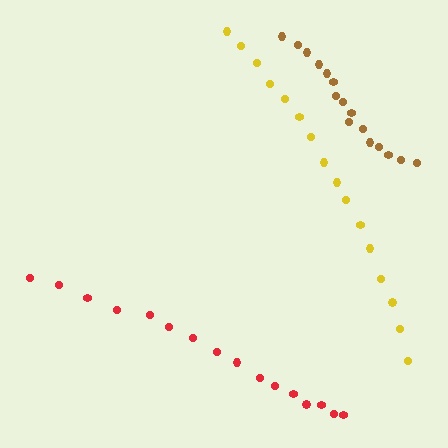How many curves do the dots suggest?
There are 3 distinct paths.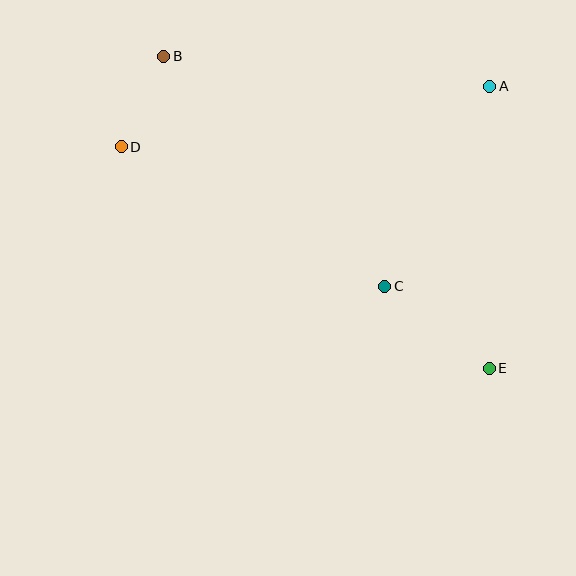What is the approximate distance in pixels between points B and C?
The distance between B and C is approximately 319 pixels.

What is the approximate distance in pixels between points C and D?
The distance between C and D is approximately 298 pixels.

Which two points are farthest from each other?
Points B and E are farthest from each other.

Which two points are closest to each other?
Points B and D are closest to each other.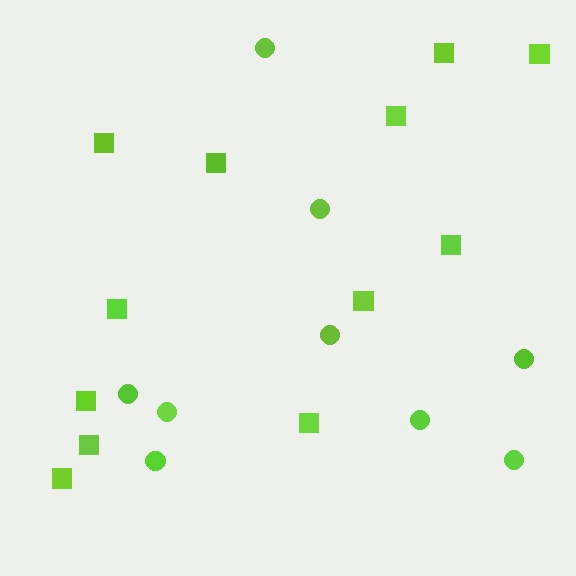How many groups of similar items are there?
There are 2 groups: one group of squares (12) and one group of circles (9).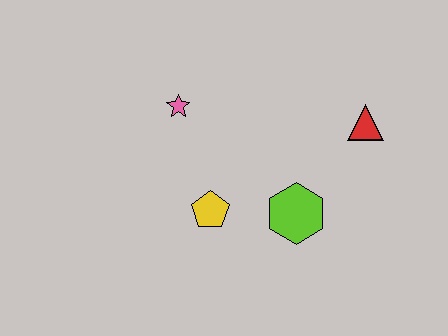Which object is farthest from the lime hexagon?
The pink star is farthest from the lime hexagon.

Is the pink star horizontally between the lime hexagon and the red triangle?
No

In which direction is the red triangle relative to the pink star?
The red triangle is to the right of the pink star.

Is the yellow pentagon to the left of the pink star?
No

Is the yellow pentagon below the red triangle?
Yes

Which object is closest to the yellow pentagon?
The lime hexagon is closest to the yellow pentagon.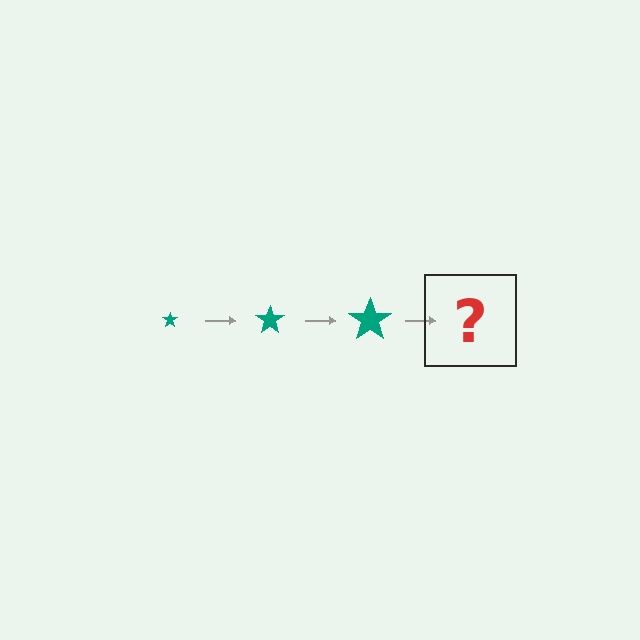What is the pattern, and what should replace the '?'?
The pattern is that the star gets progressively larger each step. The '?' should be a teal star, larger than the previous one.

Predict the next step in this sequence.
The next step is a teal star, larger than the previous one.